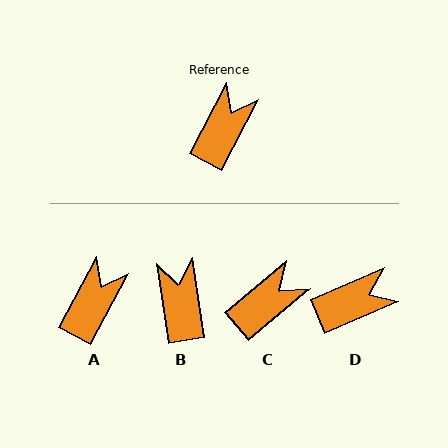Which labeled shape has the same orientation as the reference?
A.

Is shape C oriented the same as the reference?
No, it is off by about 22 degrees.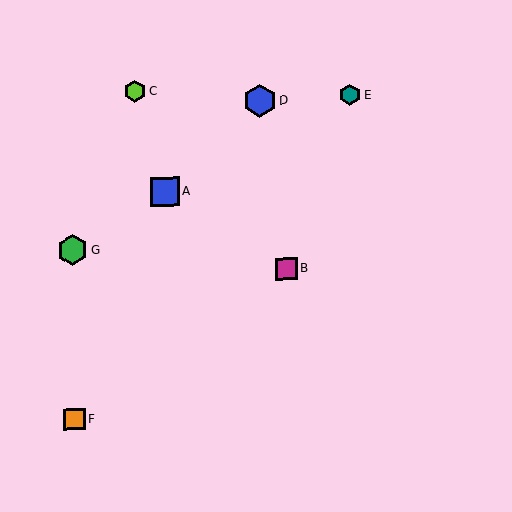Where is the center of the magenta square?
The center of the magenta square is at (287, 269).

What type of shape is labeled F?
Shape F is an orange square.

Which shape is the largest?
The blue hexagon (labeled D) is the largest.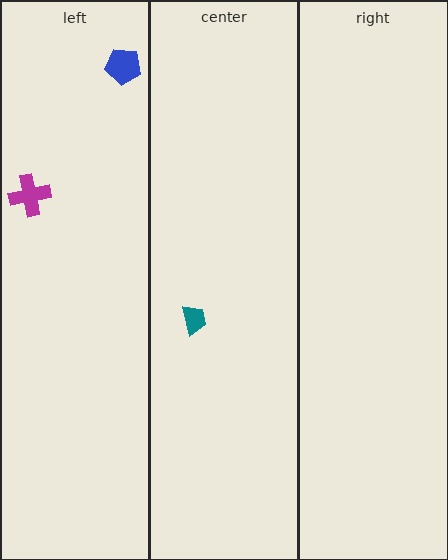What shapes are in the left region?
The blue pentagon, the magenta cross.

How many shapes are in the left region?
2.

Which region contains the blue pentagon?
The left region.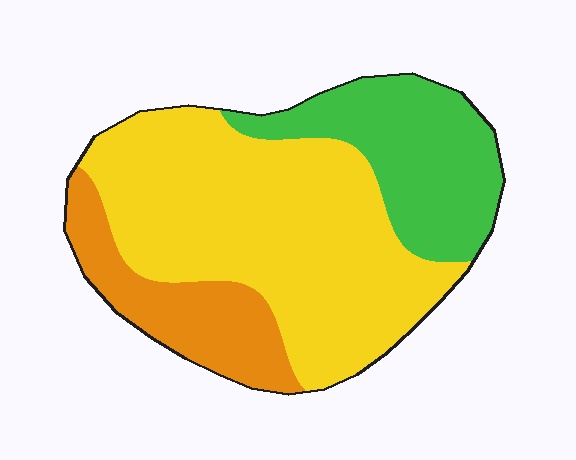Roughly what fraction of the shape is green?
Green covers around 25% of the shape.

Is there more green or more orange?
Green.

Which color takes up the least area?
Orange, at roughly 20%.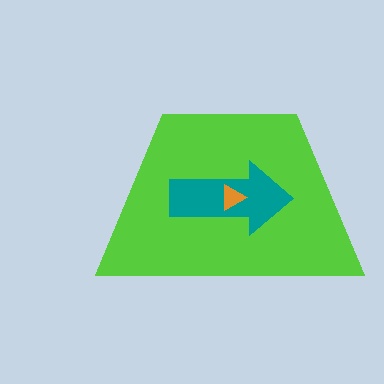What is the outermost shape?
The lime trapezoid.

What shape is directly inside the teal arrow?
The orange triangle.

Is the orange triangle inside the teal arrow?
Yes.